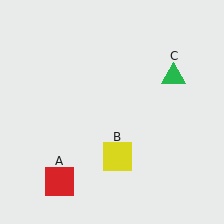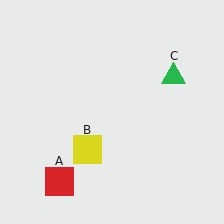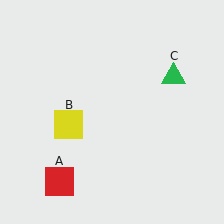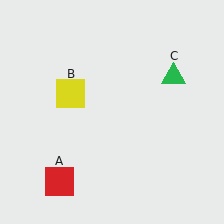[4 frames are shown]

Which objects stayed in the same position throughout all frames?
Red square (object A) and green triangle (object C) remained stationary.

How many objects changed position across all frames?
1 object changed position: yellow square (object B).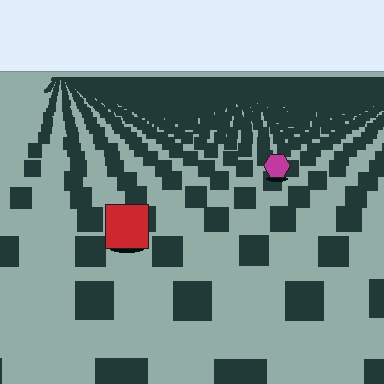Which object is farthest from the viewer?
The magenta hexagon is farthest from the viewer. It appears smaller and the ground texture around it is denser.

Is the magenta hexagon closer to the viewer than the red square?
No. The red square is closer — you can tell from the texture gradient: the ground texture is coarser near it.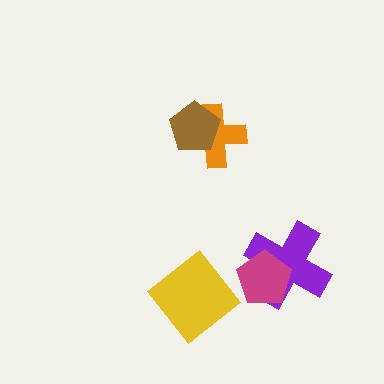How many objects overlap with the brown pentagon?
1 object overlaps with the brown pentagon.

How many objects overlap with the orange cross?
1 object overlaps with the orange cross.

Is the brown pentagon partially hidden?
No, no other shape covers it.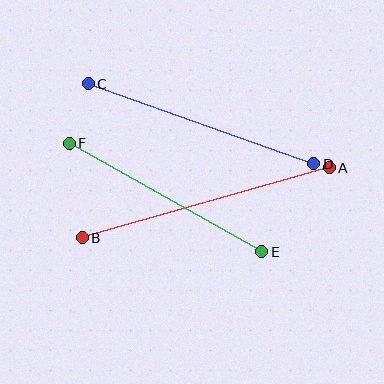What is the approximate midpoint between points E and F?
The midpoint is at approximately (165, 198) pixels.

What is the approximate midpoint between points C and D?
The midpoint is at approximately (201, 124) pixels.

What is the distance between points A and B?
The distance is approximately 257 pixels.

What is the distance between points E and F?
The distance is approximately 221 pixels.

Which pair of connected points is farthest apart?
Points A and B are farthest apart.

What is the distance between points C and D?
The distance is approximately 239 pixels.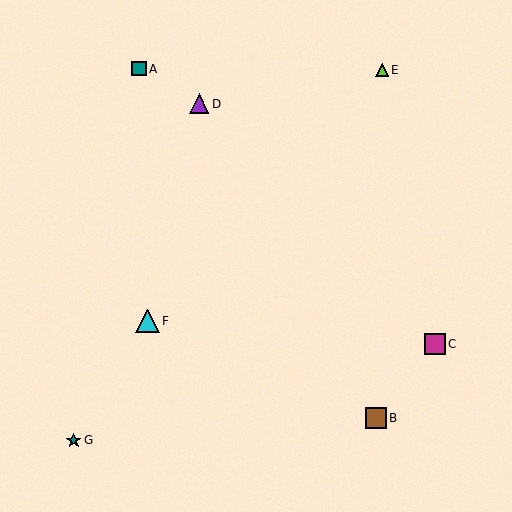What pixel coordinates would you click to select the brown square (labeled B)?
Click at (376, 418) to select the brown square B.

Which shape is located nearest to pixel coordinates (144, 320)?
The cyan triangle (labeled F) at (147, 321) is nearest to that location.